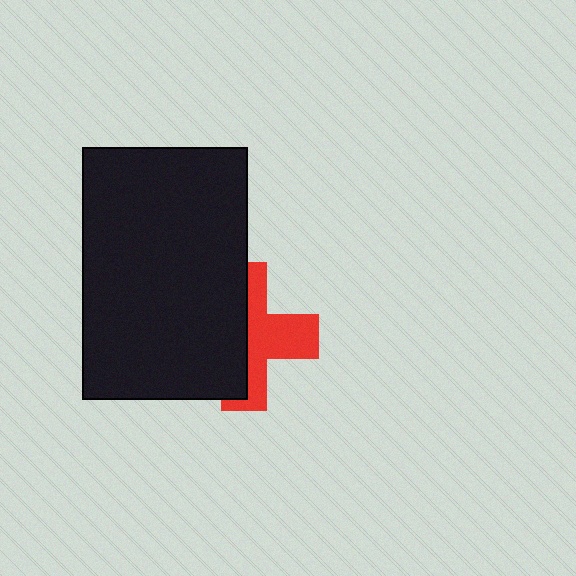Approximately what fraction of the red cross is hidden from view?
Roughly 51% of the red cross is hidden behind the black rectangle.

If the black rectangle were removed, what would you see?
You would see the complete red cross.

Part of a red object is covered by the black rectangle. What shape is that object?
It is a cross.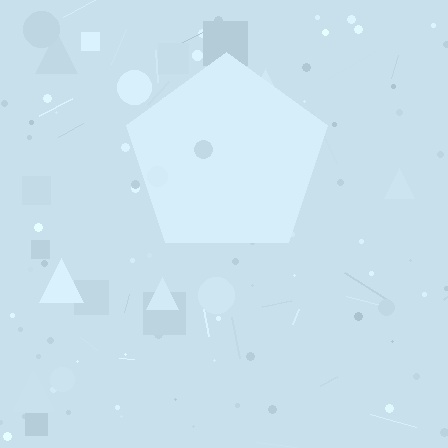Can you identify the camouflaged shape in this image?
The camouflaged shape is a pentagon.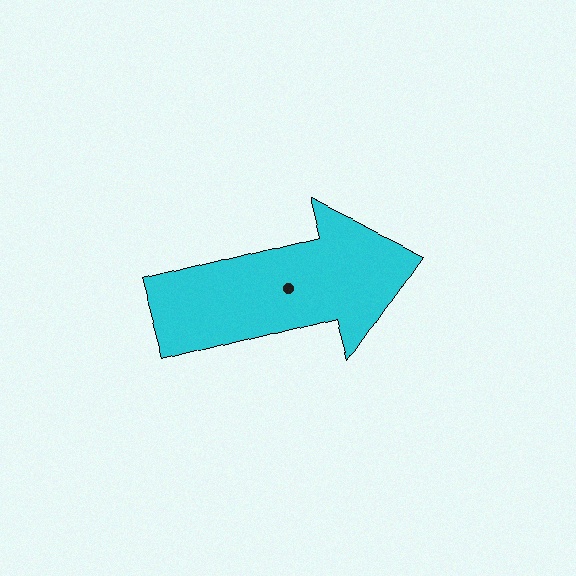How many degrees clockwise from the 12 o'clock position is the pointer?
Approximately 75 degrees.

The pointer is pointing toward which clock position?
Roughly 3 o'clock.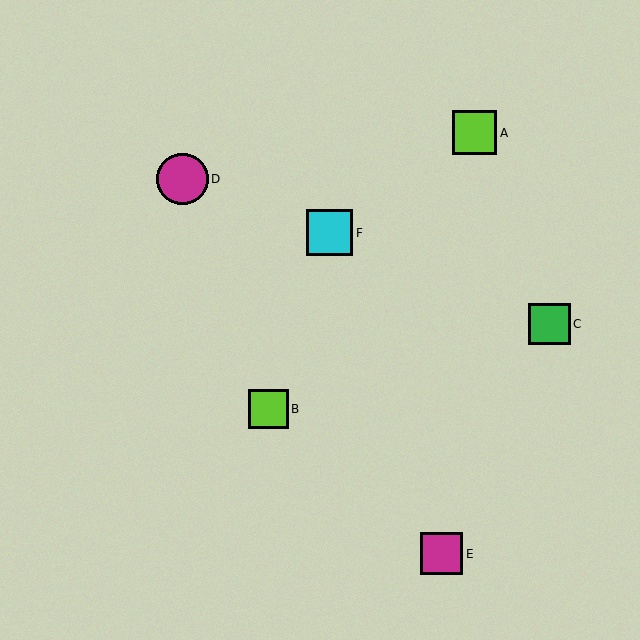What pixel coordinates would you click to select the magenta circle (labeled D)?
Click at (182, 179) to select the magenta circle D.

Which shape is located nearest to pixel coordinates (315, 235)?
The cyan square (labeled F) at (330, 233) is nearest to that location.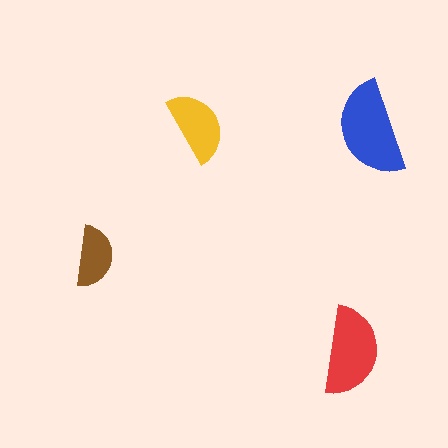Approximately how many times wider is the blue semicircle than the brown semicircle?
About 1.5 times wider.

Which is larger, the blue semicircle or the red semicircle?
The blue one.